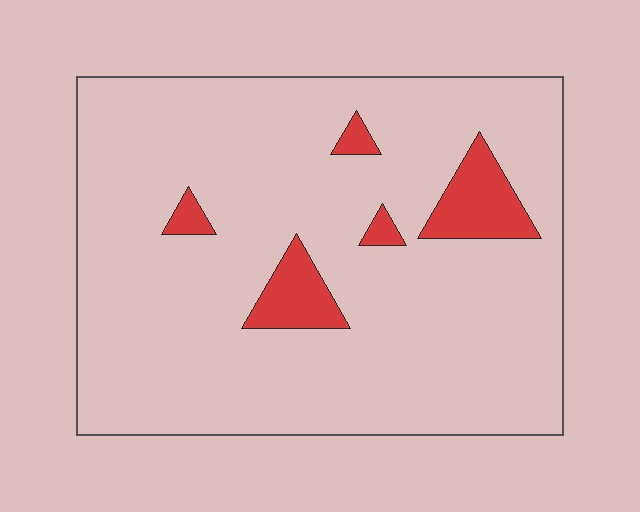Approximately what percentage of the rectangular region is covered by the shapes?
Approximately 10%.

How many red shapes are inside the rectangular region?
5.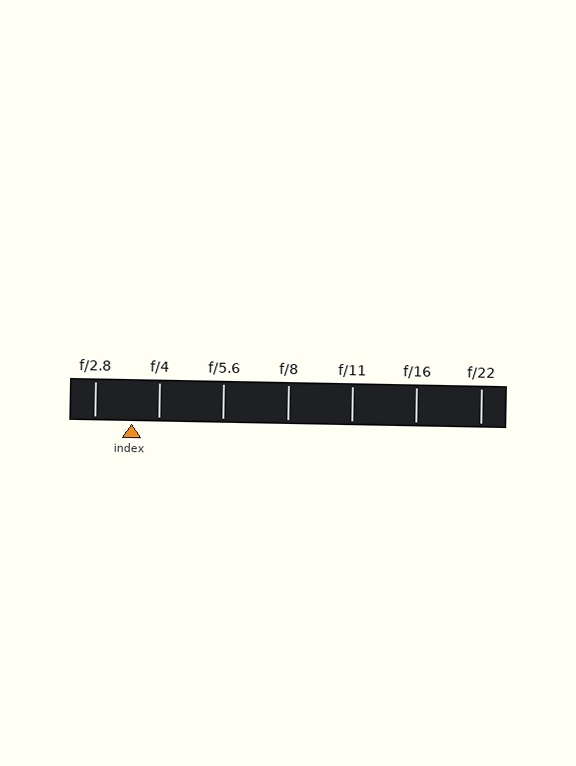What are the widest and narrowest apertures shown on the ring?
The widest aperture shown is f/2.8 and the narrowest is f/22.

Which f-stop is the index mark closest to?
The index mark is closest to f/4.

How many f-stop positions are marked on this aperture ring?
There are 7 f-stop positions marked.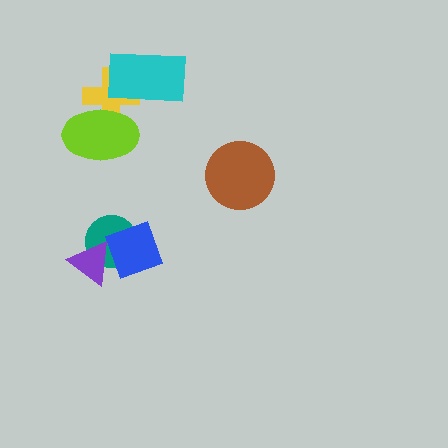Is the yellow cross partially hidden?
Yes, it is partially covered by another shape.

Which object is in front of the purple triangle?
The blue diamond is in front of the purple triangle.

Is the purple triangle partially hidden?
Yes, it is partially covered by another shape.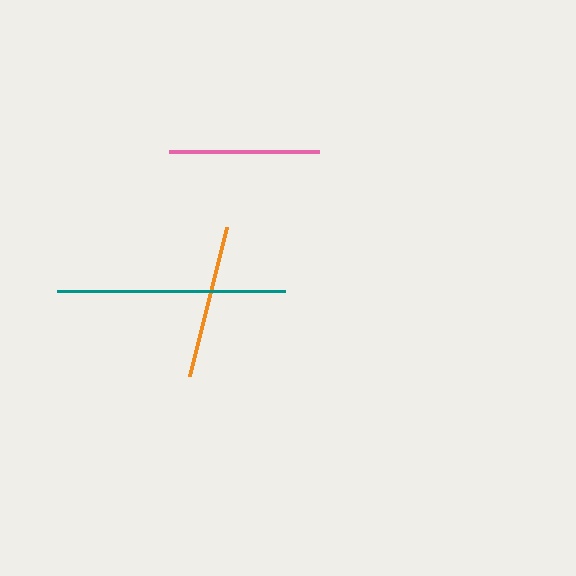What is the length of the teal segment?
The teal segment is approximately 227 pixels long.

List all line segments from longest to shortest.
From longest to shortest: teal, orange, pink.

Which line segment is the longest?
The teal line is the longest at approximately 227 pixels.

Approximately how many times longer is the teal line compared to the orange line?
The teal line is approximately 1.5 times the length of the orange line.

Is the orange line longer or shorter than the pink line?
The orange line is longer than the pink line.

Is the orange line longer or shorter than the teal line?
The teal line is longer than the orange line.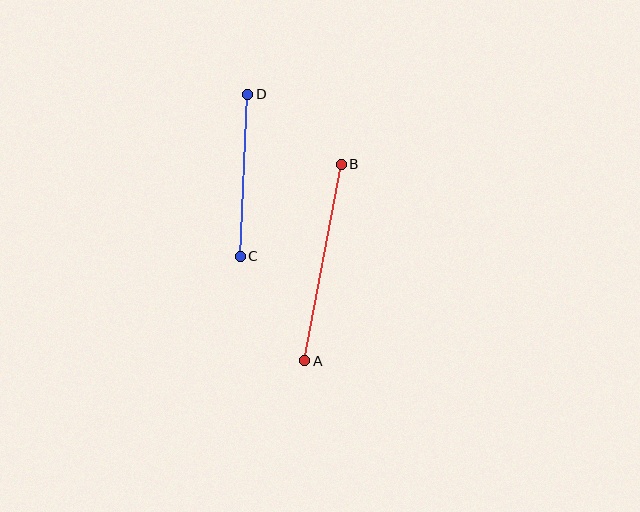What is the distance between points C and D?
The distance is approximately 162 pixels.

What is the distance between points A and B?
The distance is approximately 200 pixels.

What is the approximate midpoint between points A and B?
The midpoint is at approximately (323, 263) pixels.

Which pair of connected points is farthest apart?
Points A and B are farthest apart.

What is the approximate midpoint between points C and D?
The midpoint is at approximately (244, 175) pixels.